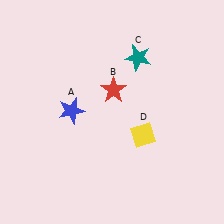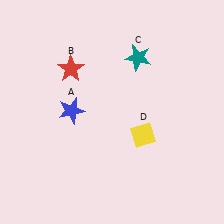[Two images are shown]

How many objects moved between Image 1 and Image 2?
1 object moved between the two images.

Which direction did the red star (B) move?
The red star (B) moved left.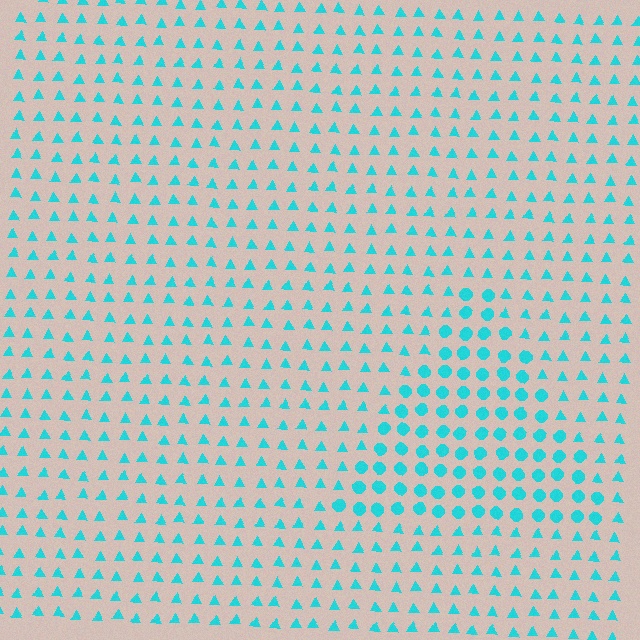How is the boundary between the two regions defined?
The boundary is defined by a change in element shape: circles inside vs. triangles outside. All elements share the same color and spacing.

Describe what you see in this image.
The image is filled with small cyan elements arranged in a uniform grid. A triangle-shaped region contains circles, while the surrounding area contains triangles. The boundary is defined purely by the change in element shape.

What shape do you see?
I see a triangle.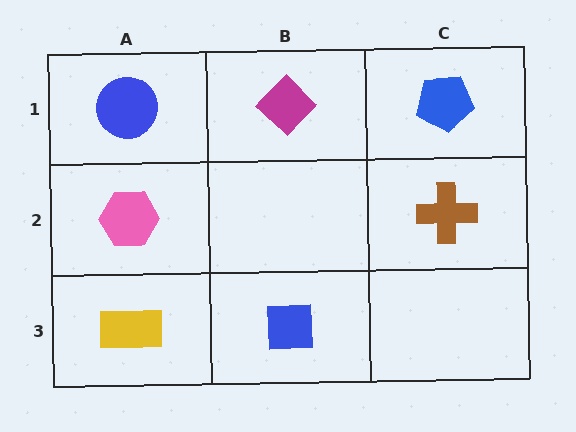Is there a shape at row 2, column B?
No, that cell is empty.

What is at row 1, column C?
A blue pentagon.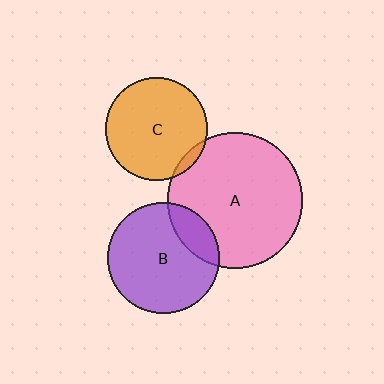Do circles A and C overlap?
Yes.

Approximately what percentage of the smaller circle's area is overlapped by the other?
Approximately 5%.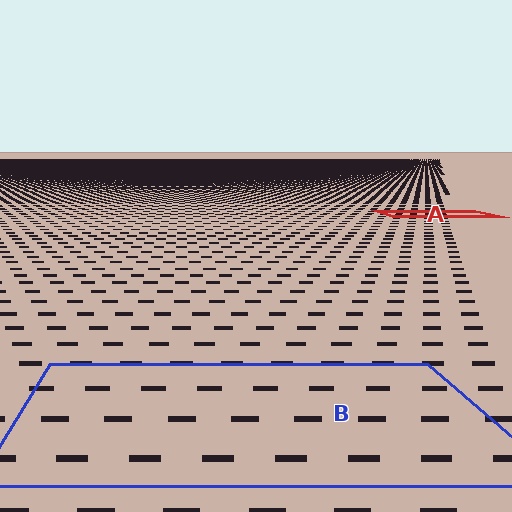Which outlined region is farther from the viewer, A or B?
Region A is farther from the viewer — the texture elements inside it appear smaller and more densely packed.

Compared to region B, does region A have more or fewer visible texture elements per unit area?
Region A has more texture elements per unit area — they are packed more densely because it is farther away.